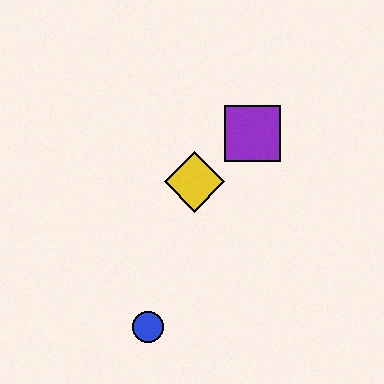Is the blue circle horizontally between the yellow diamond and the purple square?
No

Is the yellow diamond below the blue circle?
No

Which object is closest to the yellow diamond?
The purple square is closest to the yellow diamond.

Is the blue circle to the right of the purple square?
No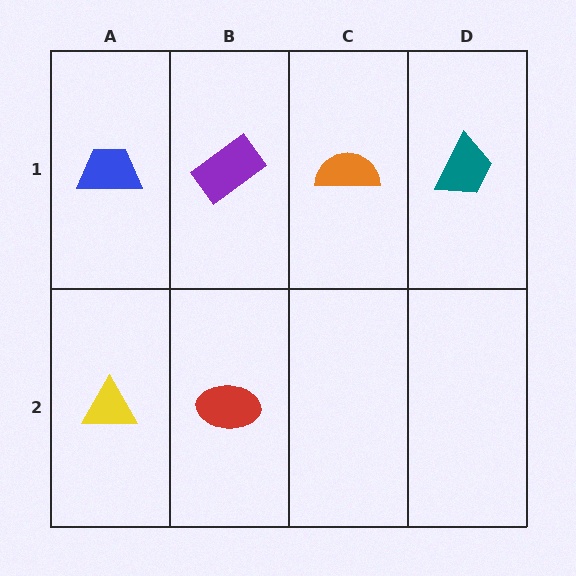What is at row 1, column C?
An orange semicircle.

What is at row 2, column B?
A red ellipse.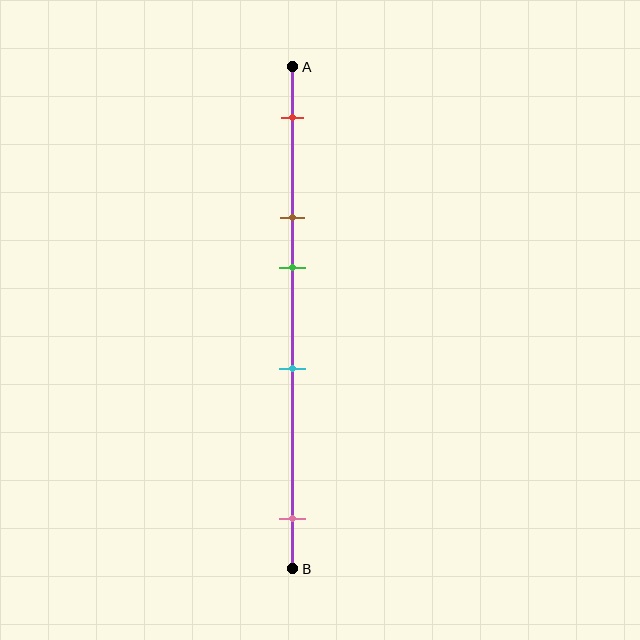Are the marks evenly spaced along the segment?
No, the marks are not evenly spaced.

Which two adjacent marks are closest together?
The brown and green marks are the closest adjacent pair.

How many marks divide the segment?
There are 5 marks dividing the segment.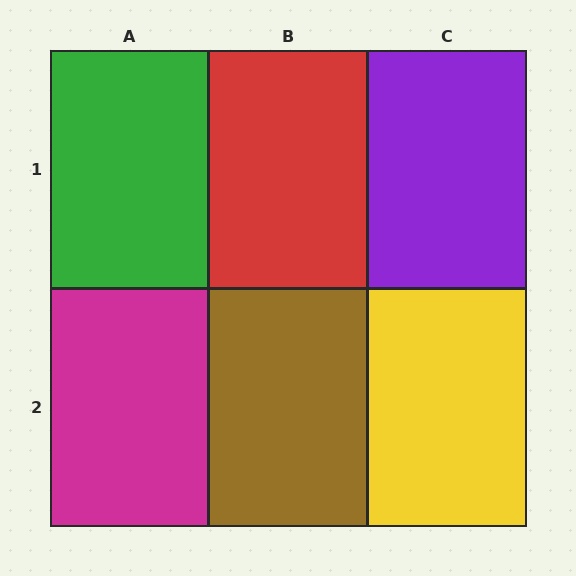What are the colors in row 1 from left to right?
Green, red, purple.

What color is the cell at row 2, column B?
Brown.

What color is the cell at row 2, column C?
Yellow.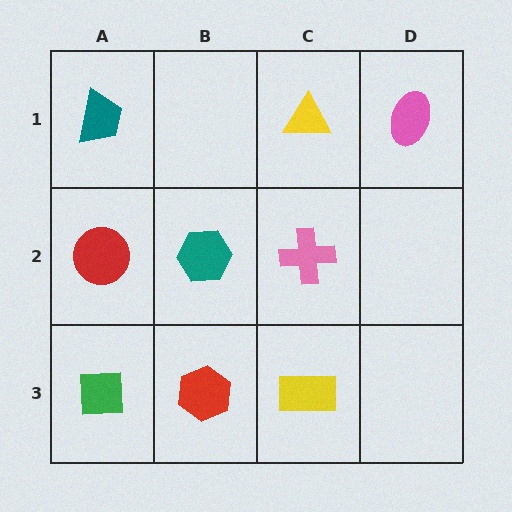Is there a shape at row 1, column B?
No, that cell is empty.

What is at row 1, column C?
A yellow triangle.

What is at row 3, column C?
A yellow rectangle.